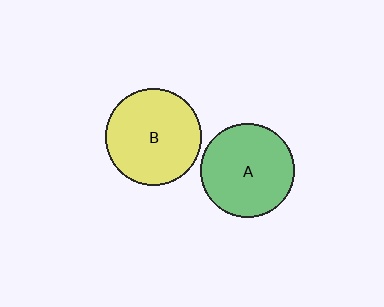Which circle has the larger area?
Circle B (yellow).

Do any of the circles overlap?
No, none of the circles overlap.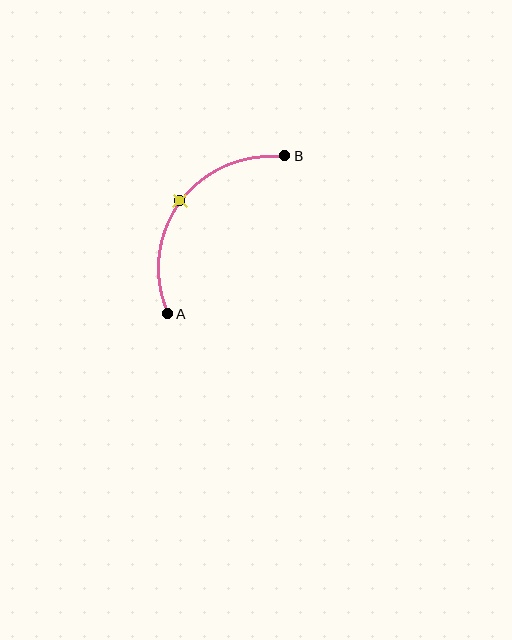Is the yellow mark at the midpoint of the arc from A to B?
Yes. The yellow mark lies on the arc at equal arc-length from both A and B — it is the arc midpoint.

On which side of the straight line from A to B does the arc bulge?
The arc bulges above and to the left of the straight line connecting A and B.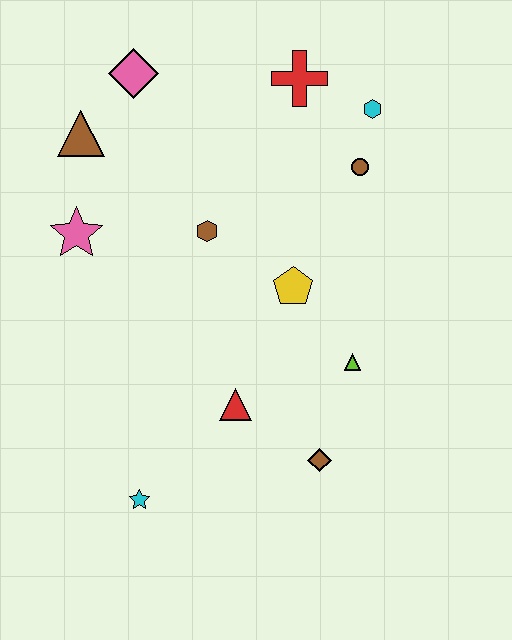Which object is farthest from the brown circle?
The cyan star is farthest from the brown circle.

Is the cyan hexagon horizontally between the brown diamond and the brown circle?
No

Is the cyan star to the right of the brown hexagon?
No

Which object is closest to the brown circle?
The cyan hexagon is closest to the brown circle.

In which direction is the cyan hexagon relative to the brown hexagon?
The cyan hexagon is to the right of the brown hexagon.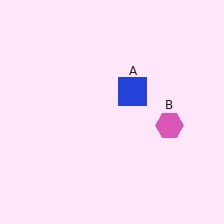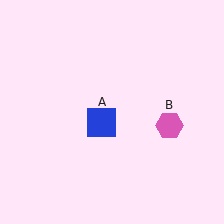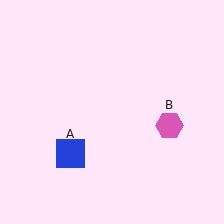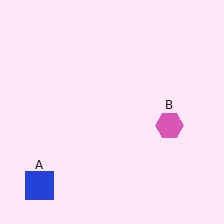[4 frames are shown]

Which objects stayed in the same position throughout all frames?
Pink hexagon (object B) remained stationary.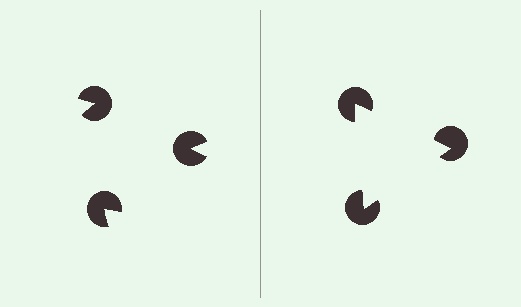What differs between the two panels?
The pac-man discs are positioned identically on both sides; only the wedge orientations differ. On the right they align to a triangle; on the left they are misaligned.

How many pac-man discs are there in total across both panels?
6 — 3 on each side.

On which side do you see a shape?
An illusory triangle appears on the right side. On the left side the wedge cuts are rotated, so no coherent shape forms.